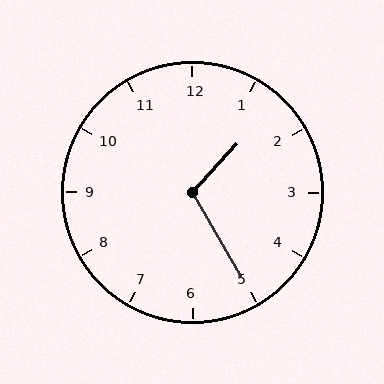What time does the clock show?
1:25.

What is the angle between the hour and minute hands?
Approximately 108 degrees.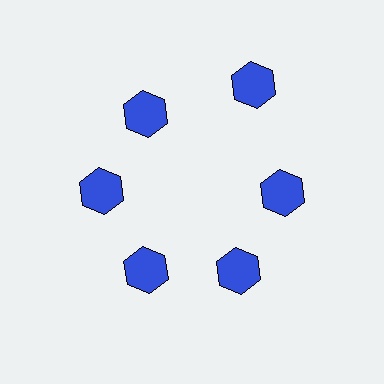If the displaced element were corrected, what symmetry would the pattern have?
It would have 6-fold rotational symmetry — the pattern would map onto itself every 60 degrees.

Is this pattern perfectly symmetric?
No. The 6 blue hexagons are arranged in a ring, but one element near the 1 o'clock position is pushed outward from the center, breaking the 6-fold rotational symmetry.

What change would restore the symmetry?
The symmetry would be restored by moving it inward, back onto the ring so that all 6 hexagons sit at equal angles and equal distance from the center.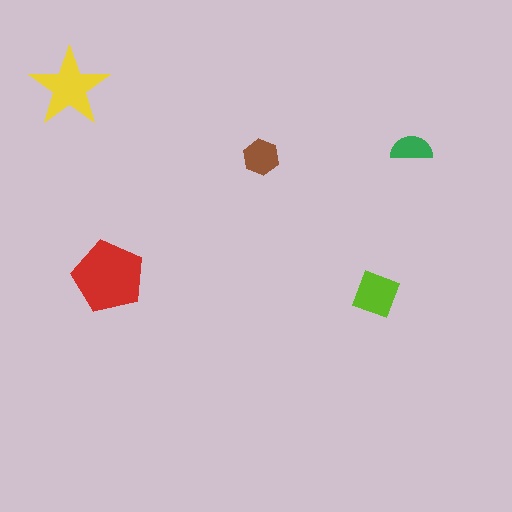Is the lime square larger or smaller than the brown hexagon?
Larger.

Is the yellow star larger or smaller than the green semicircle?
Larger.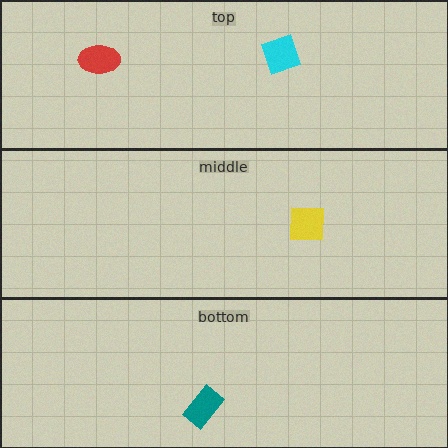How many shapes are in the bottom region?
1.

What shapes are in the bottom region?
The teal rectangle.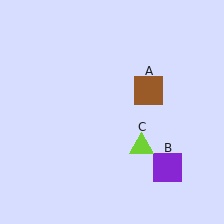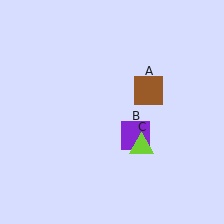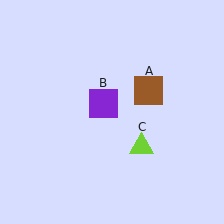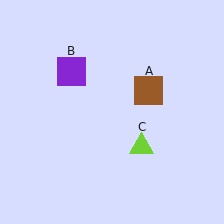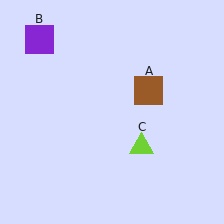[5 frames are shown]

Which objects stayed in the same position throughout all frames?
Brown square (object A) and lime triangle (object C) remained stationary.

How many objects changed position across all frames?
1 object changed position: purple square (object B).